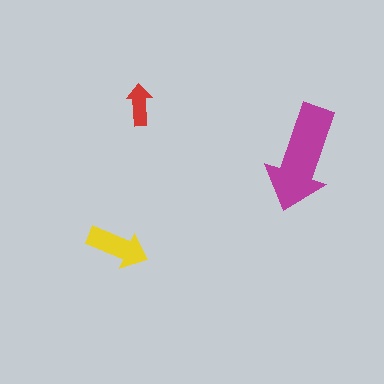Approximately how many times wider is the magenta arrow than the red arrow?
About 2.5 times wider.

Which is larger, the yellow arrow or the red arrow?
The yellow one.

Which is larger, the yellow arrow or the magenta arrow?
The magenta one.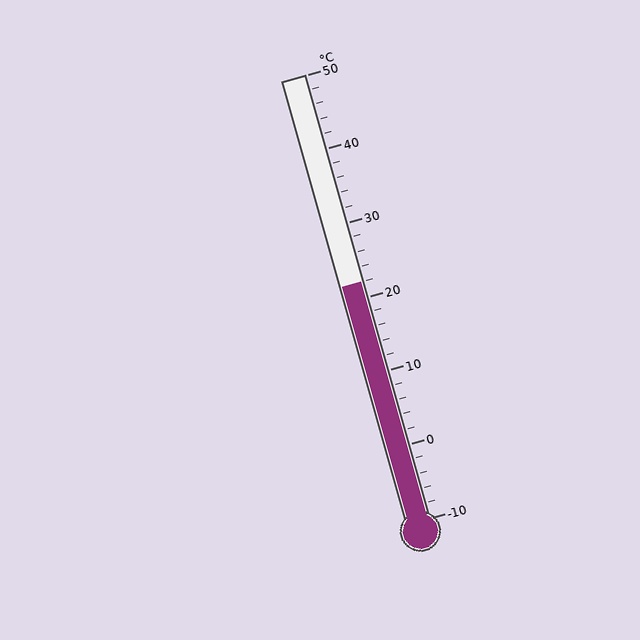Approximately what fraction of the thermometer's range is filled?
The thermometer is filled to approximately 55% of its range.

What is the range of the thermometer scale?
The thermometer scale ranges from -10°C to 50°C.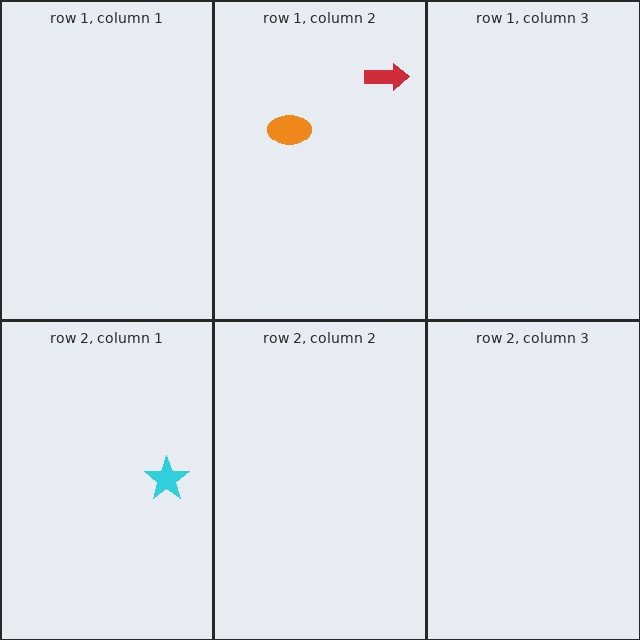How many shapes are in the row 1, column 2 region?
2.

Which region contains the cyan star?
The row 2, column 1 region.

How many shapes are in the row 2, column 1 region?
1.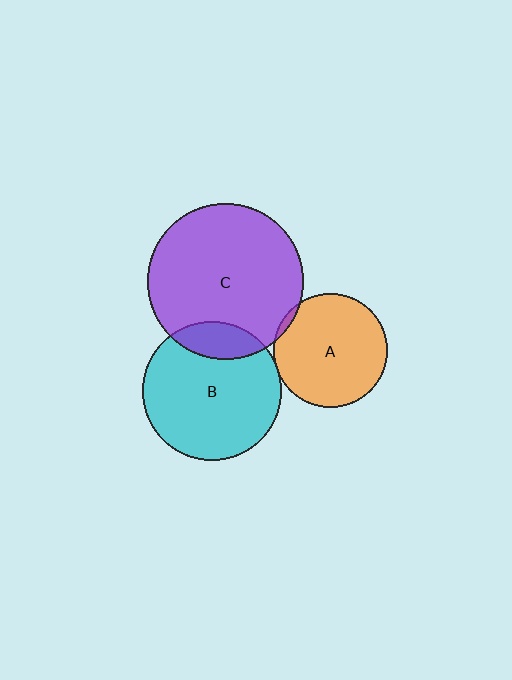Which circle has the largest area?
Circle C (purple).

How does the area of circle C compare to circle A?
Approximately 1.9 times.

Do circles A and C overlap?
Yes.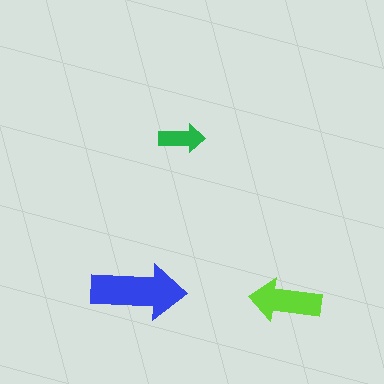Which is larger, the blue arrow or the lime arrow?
The blue one.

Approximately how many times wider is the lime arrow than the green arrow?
About 1.5 times wider.